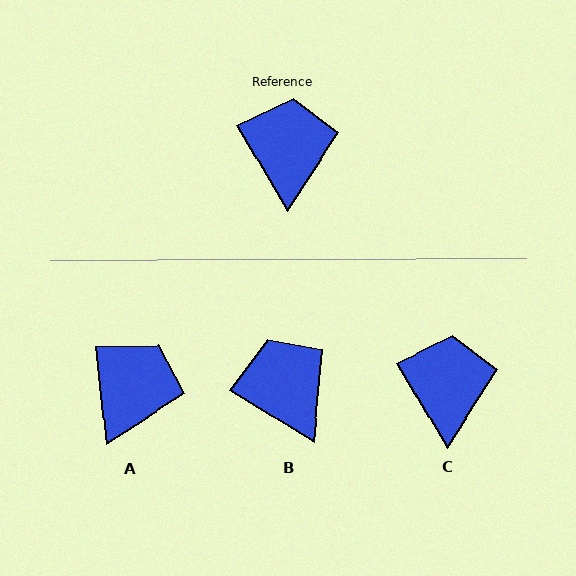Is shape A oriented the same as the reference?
No, it is off by about 25 degrees.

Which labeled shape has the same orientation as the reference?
C.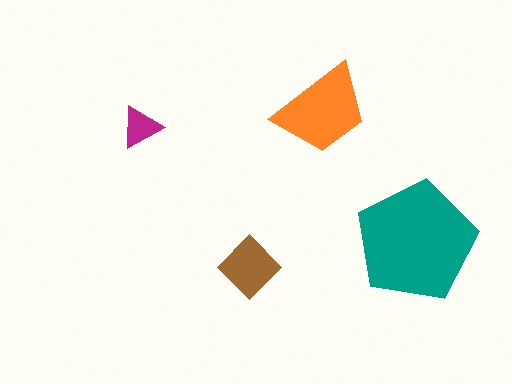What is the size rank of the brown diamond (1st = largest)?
3rd.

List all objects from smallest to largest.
The magenta triangle, the brown diamond, the orange trapezoid, the teal pentagon.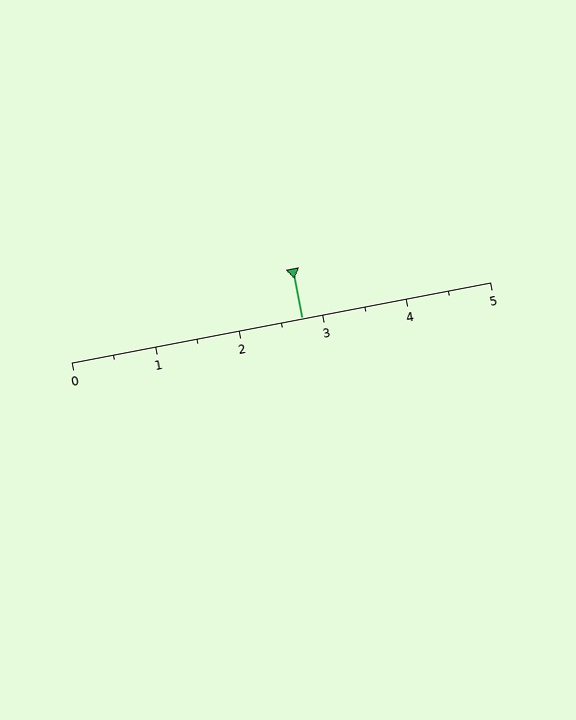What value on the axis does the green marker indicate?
The marker indicates approximately 2.8.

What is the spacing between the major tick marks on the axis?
The major ticks are spaced 1 apart.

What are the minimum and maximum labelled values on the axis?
The axis runs from 0 to 5.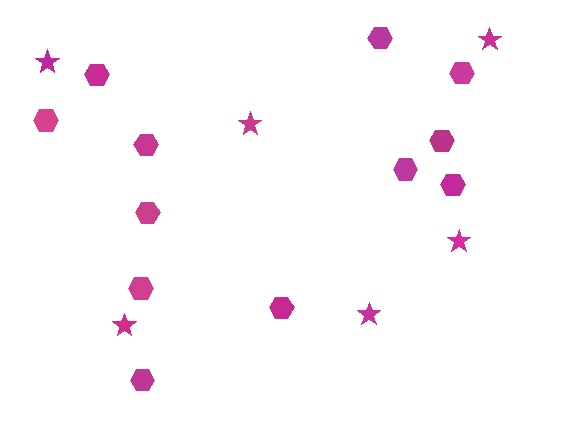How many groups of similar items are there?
There are 2 groups: one group of stars (6) and one group of hexagons (12).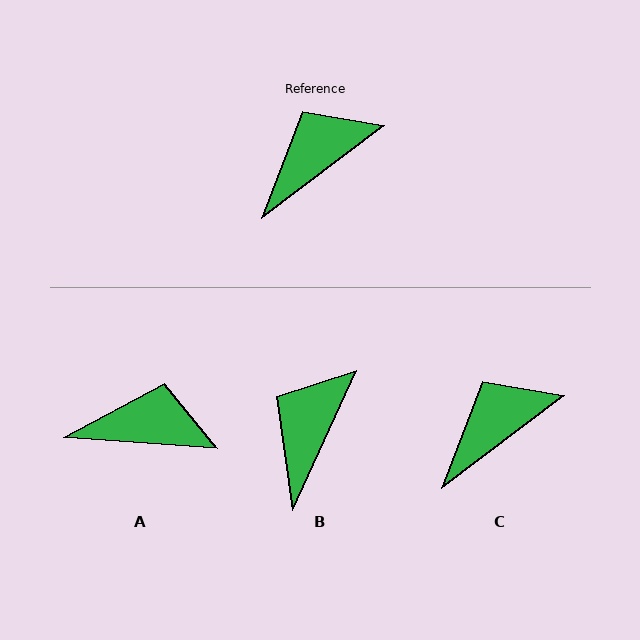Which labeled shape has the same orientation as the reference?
C.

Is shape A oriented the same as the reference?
No, it is off by about 41 degrees.